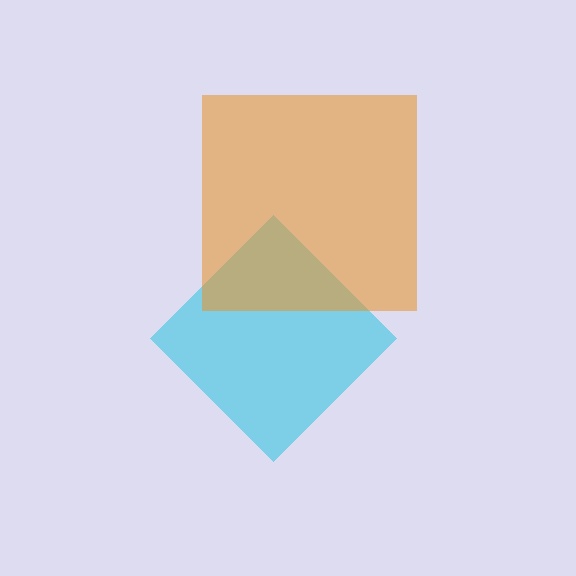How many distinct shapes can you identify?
There are 2 distinct shapes: a cyan diamond, an orange square.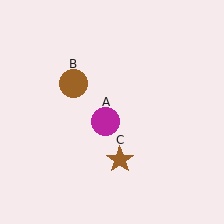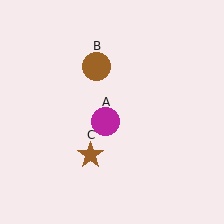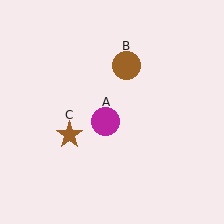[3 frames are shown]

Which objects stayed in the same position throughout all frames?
Magenta circle (object A) remained stationary.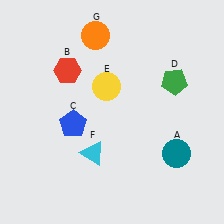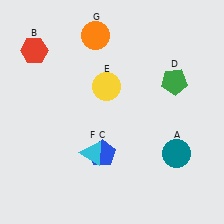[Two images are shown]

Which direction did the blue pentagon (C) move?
The blue pentagon (C) moved down.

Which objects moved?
The objects that moved are: the red hexagon (B), the blue pentagon (C).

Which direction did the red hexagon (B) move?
The red hexagon (B) moved left.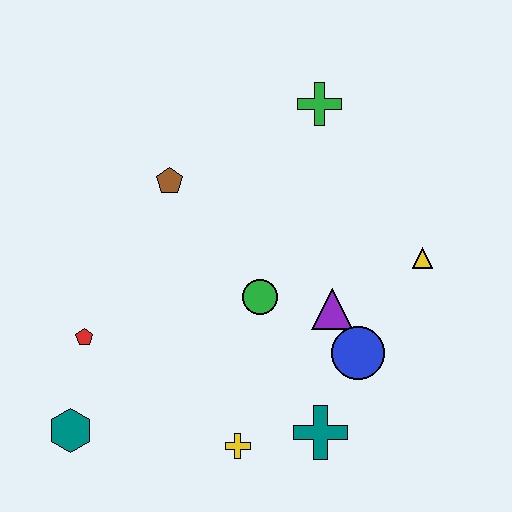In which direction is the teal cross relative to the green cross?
The teal cross is below the green cross.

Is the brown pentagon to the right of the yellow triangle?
No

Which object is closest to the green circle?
The purple triangle is closest to the green circle.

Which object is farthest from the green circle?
The teal hexagon is farthest from the green circle.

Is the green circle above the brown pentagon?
No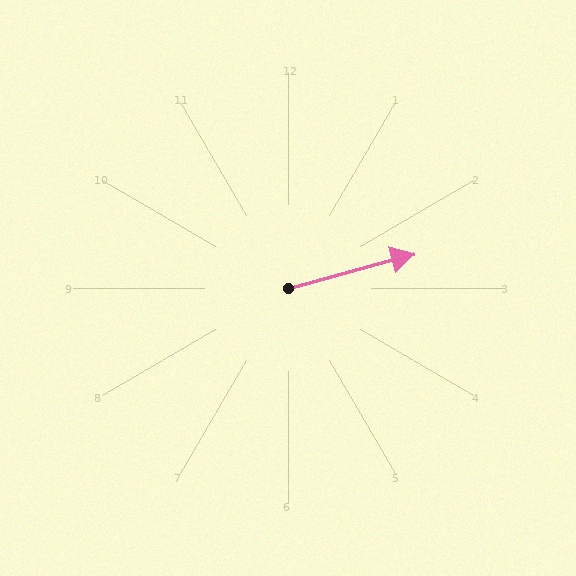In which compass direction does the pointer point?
East.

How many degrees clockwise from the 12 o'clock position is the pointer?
Approximately 75 degrees.